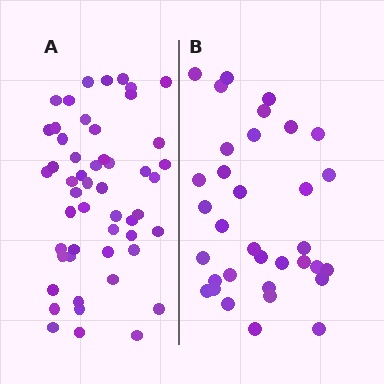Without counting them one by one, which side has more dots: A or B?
Region A (the left region) has more dots.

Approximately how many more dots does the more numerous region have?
Region A has approximately 15 more dots than region B.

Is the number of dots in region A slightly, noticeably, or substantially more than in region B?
Region A has substantially more. The ratio is roughly 1.5 to 1.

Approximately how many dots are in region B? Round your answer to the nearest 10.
About 30 dots. (The exact count is 34, which rounds to 30.)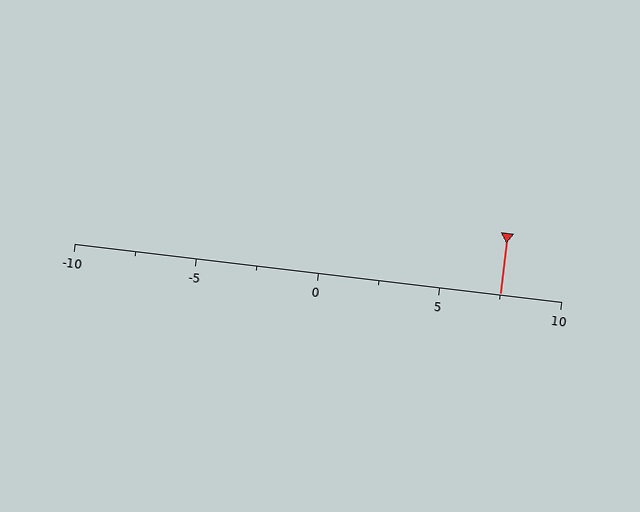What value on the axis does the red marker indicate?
The marker indicates approximately 7.5.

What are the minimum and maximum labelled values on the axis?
The axis runs from -10 to 10.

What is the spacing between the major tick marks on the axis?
The major ticks are spaced 5 apart.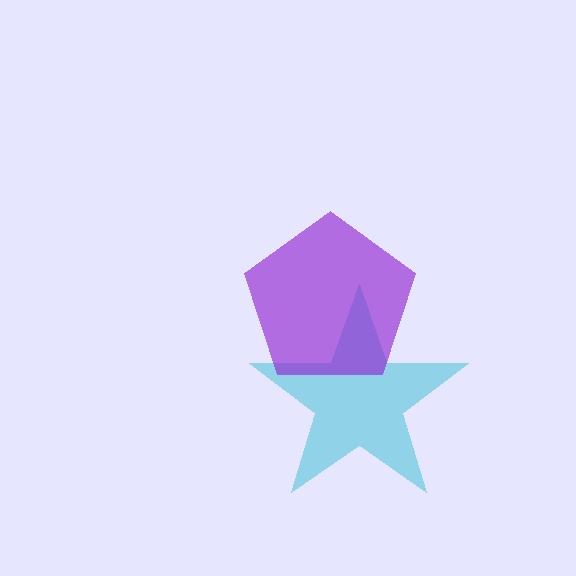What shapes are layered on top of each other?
The layered shapes are: a cyan star, a purple pentagon.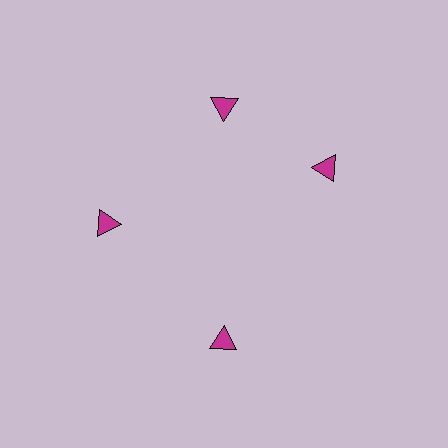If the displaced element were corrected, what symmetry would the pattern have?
It would have 4-fold rotational symmetry — the pattern would map onto itself every 90 degrees.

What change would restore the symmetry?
The symmetry would be restored by rotating it back into even spacing with its neighbors so that all 4 triangles sit at equal angles and equal distance from the center.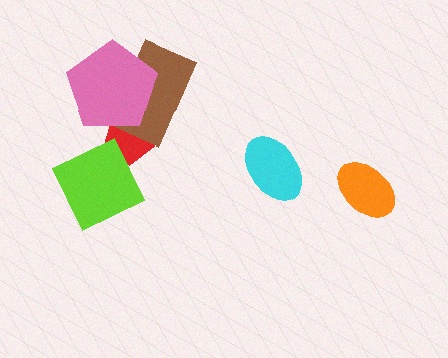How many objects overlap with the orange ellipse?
0 objects overlap with the orange ellipse.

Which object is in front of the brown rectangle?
The pink pentagon is in front of the brown rectangle.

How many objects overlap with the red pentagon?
3 objects overlap with the red pentagon.